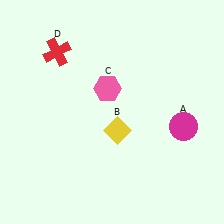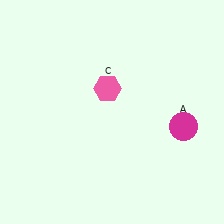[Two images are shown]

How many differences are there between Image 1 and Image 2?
There are 2 differences between the two images.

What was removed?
The yellow diamond (B), the red cross (D) were removed in Image 2.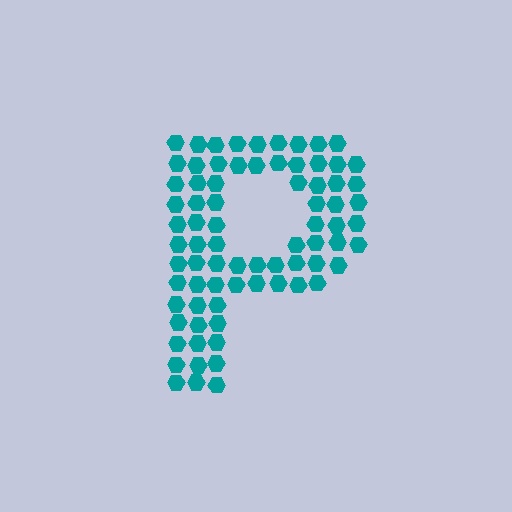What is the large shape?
The large shape is the letter P.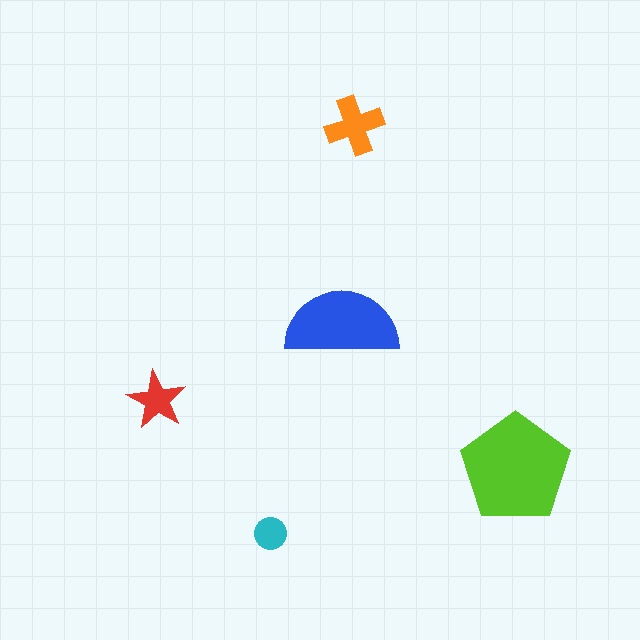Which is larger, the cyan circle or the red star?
The red star.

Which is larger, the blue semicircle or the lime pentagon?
The lime pentagon.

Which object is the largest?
The lime pentagon.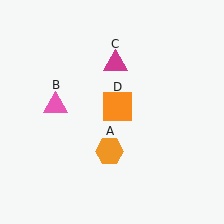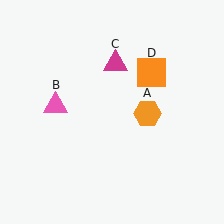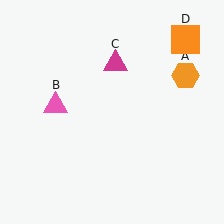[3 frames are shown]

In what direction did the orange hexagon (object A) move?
The orange hexagon (object A) moved up and to the right.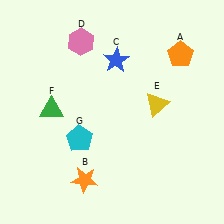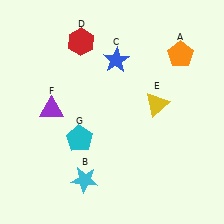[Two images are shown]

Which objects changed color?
B changed from orange to cyan. D changed from pink to red. F changed from green to purple.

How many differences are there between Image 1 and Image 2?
There are 3 differences between the two images.